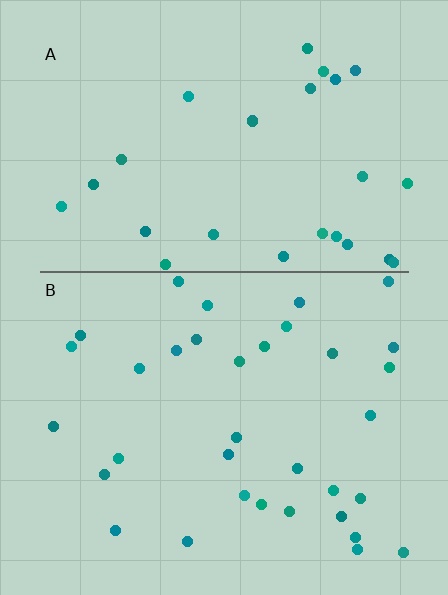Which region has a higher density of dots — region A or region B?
B (the bottom).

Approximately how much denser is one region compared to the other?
Approximately 1.2× — region B over region A.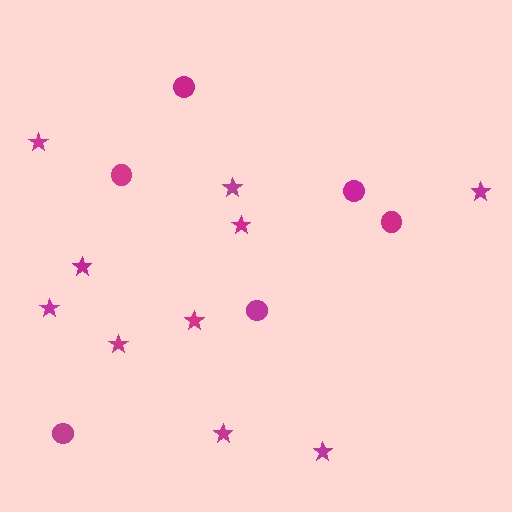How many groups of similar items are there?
There are 2 groups: one group of stars (10) and one group of circles (6).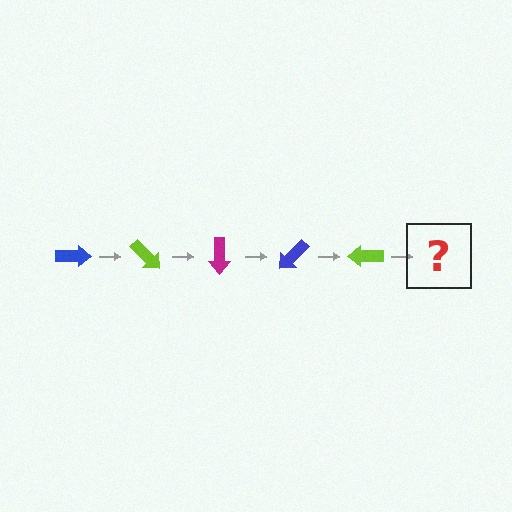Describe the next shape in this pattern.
It should be a magenta arrow, rotated 225 degrees from the start.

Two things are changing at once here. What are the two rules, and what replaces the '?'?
The two rules are that it rotates 45 degrees each step and the color cycles through blue, lime, and magenta. The '?' should be a magenta arrow, rotated 225 degrees from the start.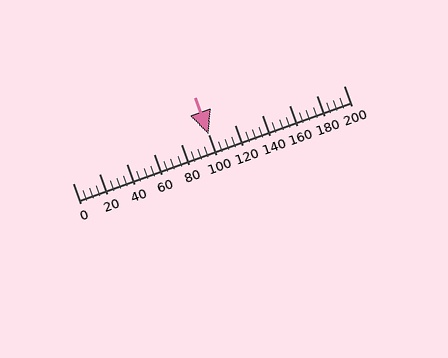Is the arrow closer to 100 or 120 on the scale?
The arrow is closer to 100.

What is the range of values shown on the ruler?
The ruler shows values from 0 to 200.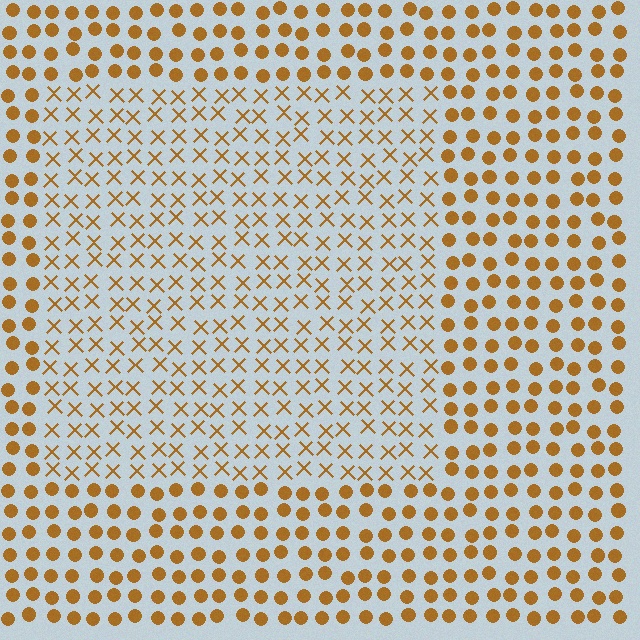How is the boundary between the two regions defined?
The boundary is defined by a change in element shape: X marks inside vs. circles outside. All elements share the same color and spacing.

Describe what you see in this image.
The image is filled with small brown elements arranged in a uniform grid. A rectangle-shaped region contains X marks, while the surrounding area contains circles. The boundary is defined purely by the change in element shape.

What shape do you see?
I see a rectangle.